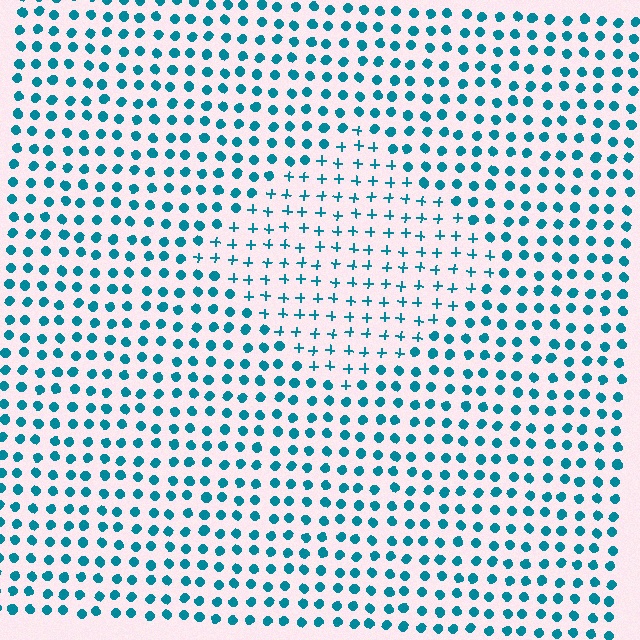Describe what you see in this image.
The image is filled with small teal elements arranged in a uniform grid. A diamond-shaped region contains plus signs, while the surrounding area contains circles. The boundary is defined purely by the change in element shape.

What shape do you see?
I see a diamond.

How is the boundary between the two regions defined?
The boundary is defined by a change in element shape: plus signs inside vs. circles outside. All elements share the same color and spacing.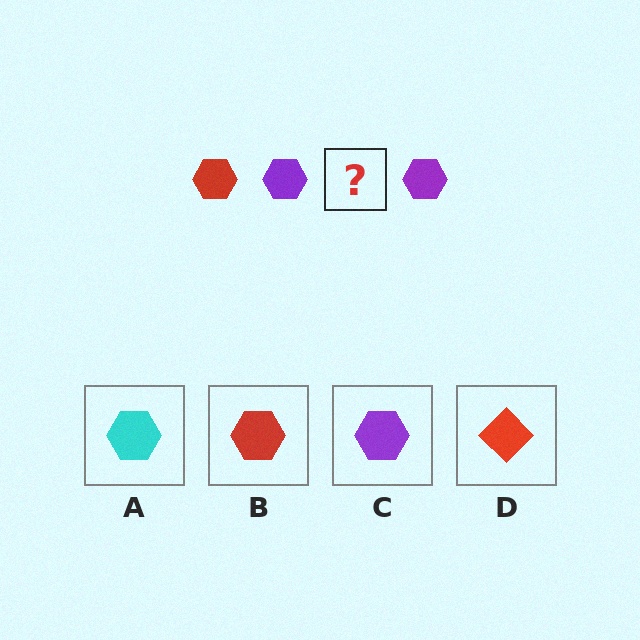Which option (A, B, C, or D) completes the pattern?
B.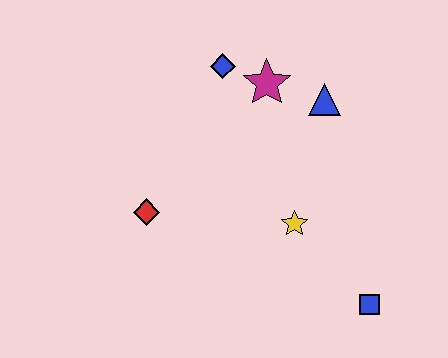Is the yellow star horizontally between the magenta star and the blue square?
Yes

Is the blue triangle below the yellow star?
No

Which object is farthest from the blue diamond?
The blue square is farthest from the blue diamond.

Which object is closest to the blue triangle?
The magenta star is closest to the blue triangle.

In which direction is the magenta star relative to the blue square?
The magenta star is above the blue square.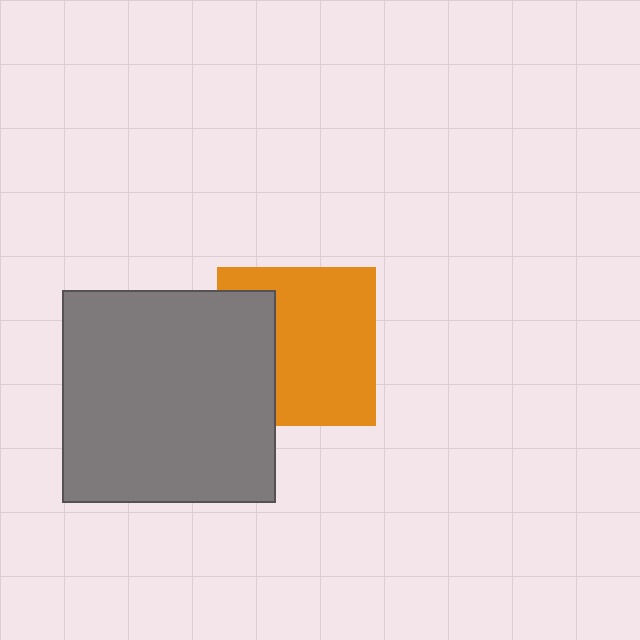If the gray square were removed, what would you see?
You would see the complete orange square.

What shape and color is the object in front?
The object in front is a gray square.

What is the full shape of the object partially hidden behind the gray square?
The partially hidden object is an orange square.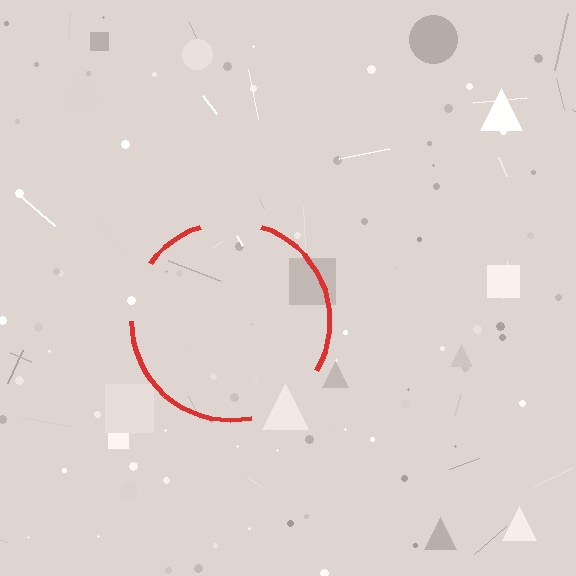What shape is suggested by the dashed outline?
The dashed outline suggests a circle.